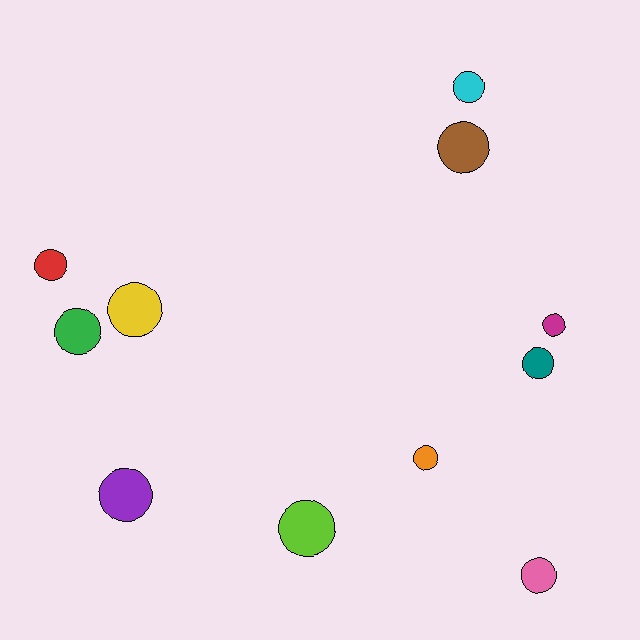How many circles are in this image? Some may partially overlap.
There are 11 circles.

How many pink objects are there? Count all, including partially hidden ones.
There is 1 pink object.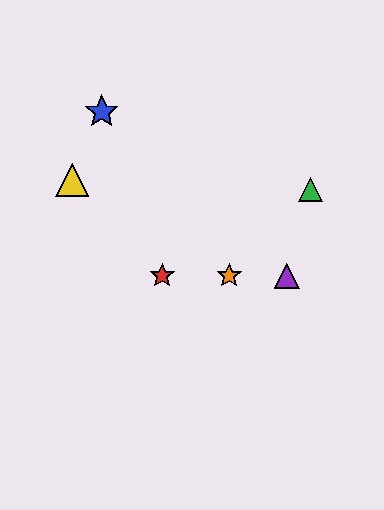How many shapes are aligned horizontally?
3 shapes (the red star, the purple triangle, the orange star) are aligned horizontally.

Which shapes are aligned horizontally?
The red star, the purple triangle, the orange star are aligned horizontally.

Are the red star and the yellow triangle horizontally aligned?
No, the red star is at y≈276 and the yellow triangle is at y≈180.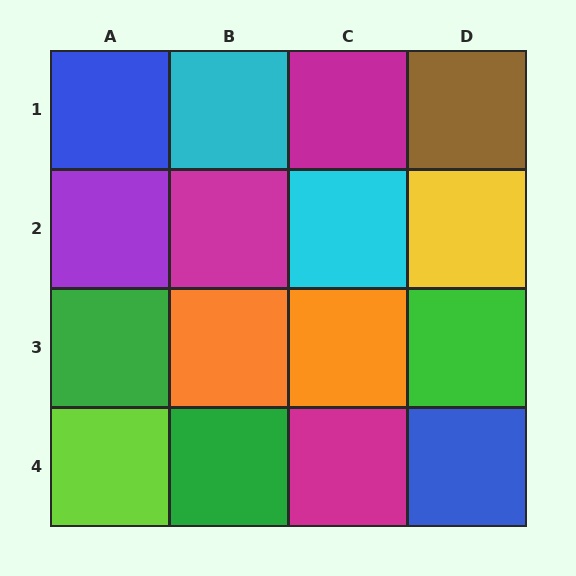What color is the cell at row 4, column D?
Blue.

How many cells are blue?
2 cells are blue.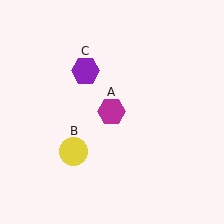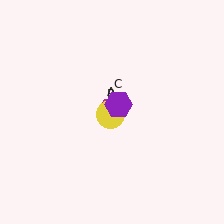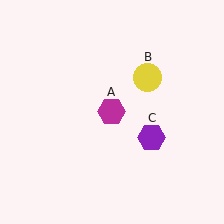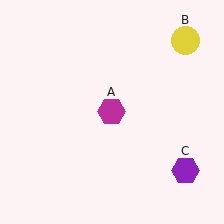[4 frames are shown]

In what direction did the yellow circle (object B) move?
The yellow circle (object B) moved up and to the right.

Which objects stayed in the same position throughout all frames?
Magenta hexagon (object A) remained stationary.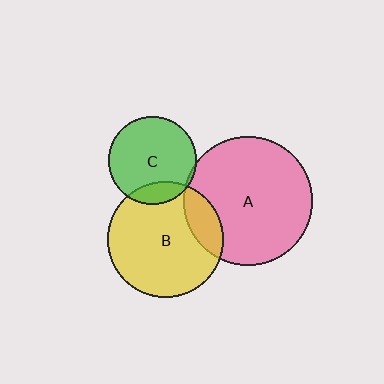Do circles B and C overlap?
Yes.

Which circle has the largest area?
Circle A (pink).